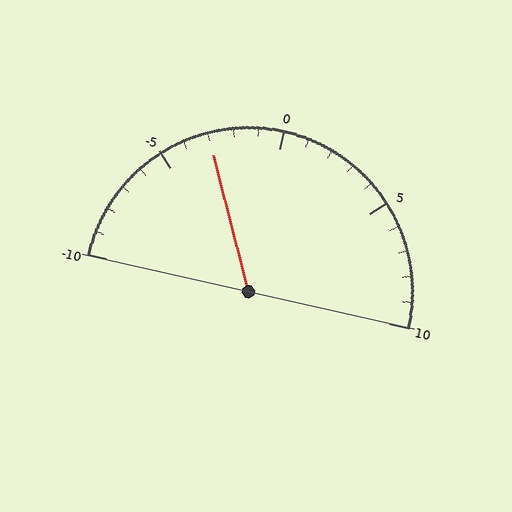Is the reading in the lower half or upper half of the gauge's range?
The reading is in the lower half of the range (-10 to 10).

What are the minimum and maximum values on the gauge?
The gauge ranges from -10 to 10.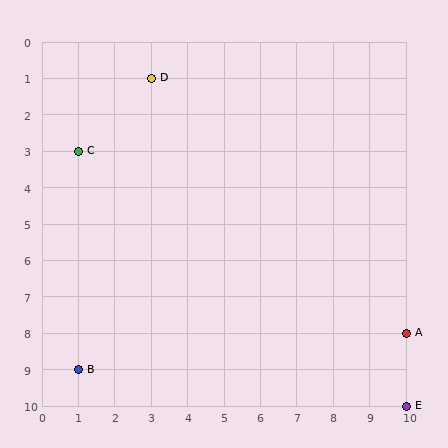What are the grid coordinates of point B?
Point B is at grid coordinates (1, 9).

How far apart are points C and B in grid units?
Points C and B are 6 rows apart.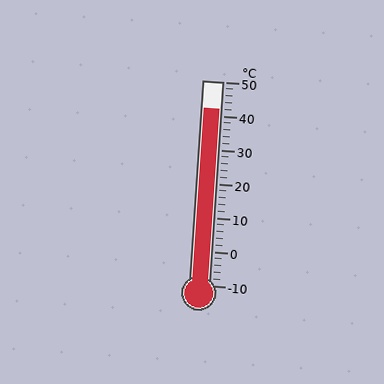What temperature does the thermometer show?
The thermometer shows approximately 42°C.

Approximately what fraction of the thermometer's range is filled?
The thermometer is filled to approximately 85% of its range.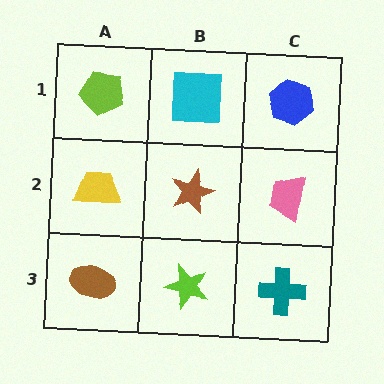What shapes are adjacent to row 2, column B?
A cyan square (row 1, column B), a lime star (row 3, column B), a yellow trapezoid (row 2, column A), a pink trapezoid (row 2, column C).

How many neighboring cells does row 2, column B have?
4.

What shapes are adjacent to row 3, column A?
A yellow trapezoid (row 2, column A), a lime star (row 3, column B).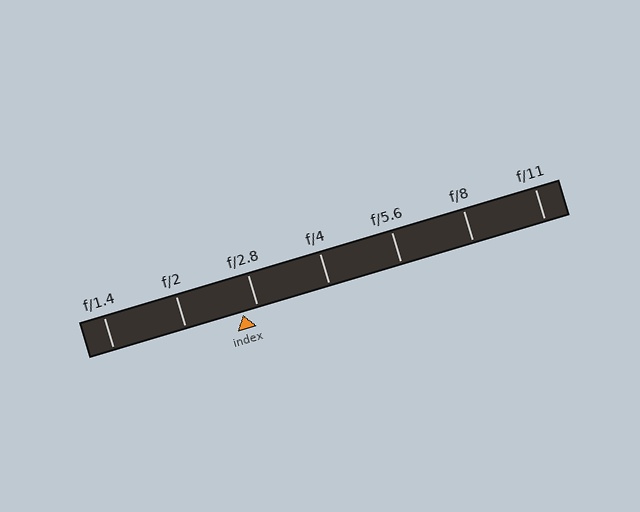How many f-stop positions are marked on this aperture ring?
There are 7 f-stop positions marked.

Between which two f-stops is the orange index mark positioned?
The index mark is between f/2 and f/2.8.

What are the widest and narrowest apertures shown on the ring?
The widest aperture shown is f/1.4 and the narrowest is f/11.